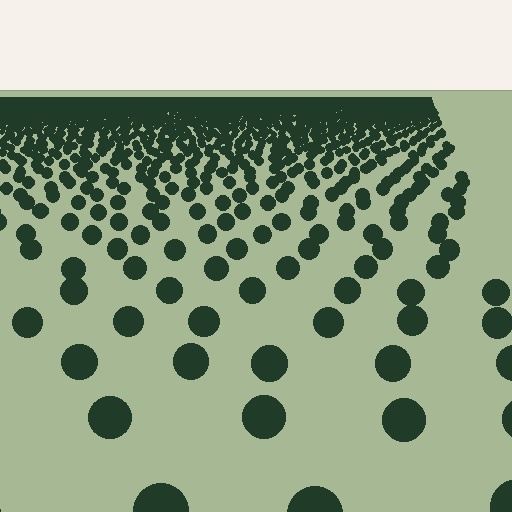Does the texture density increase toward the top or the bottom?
Density increases toward the top.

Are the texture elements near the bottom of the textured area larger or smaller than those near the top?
Larger. Near the bottom, elements are closer to the viewer and appear at a bigger on-screen size.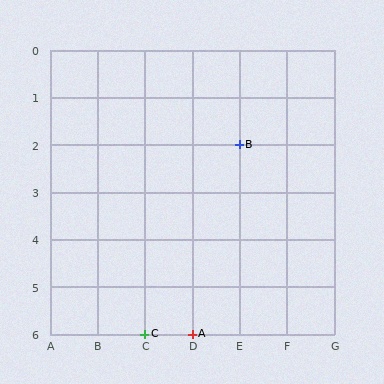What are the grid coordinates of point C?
Point C is at grid coordinates (C, 6).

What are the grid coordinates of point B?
Point B is at grid coordinates (E, 2).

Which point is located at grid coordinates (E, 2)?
Point B is at (E, 2).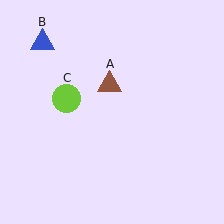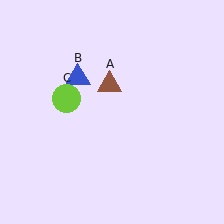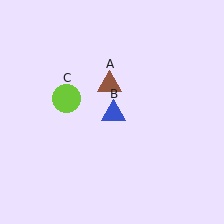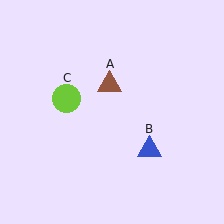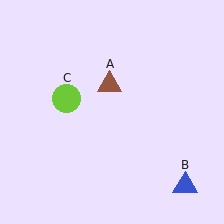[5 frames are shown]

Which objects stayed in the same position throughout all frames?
Brown triangle (object A) and lime circle (object C) remained stationary.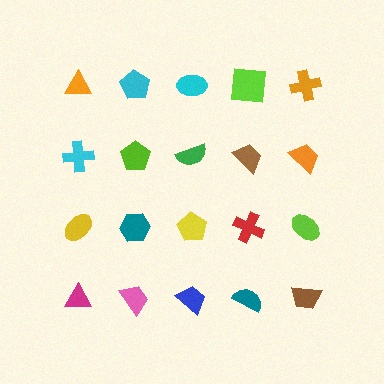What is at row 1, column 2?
A cyan pentagon.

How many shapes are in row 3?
5 shapes.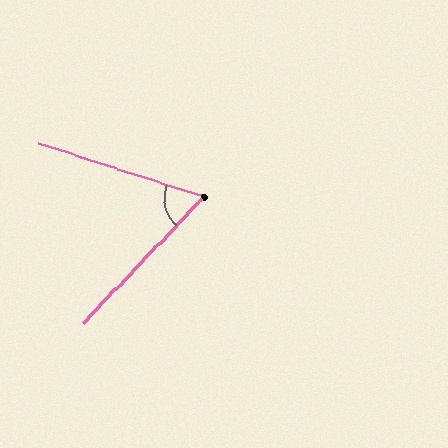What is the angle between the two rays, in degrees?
Approximately 64 degrees.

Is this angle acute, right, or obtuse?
It is acute.